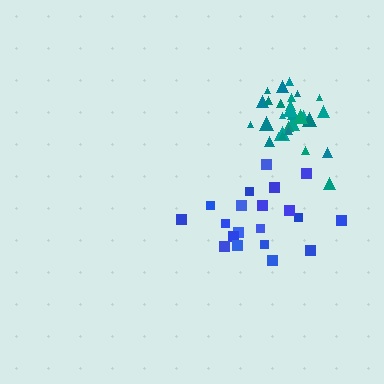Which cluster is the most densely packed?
Teal.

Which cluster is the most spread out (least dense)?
Blue.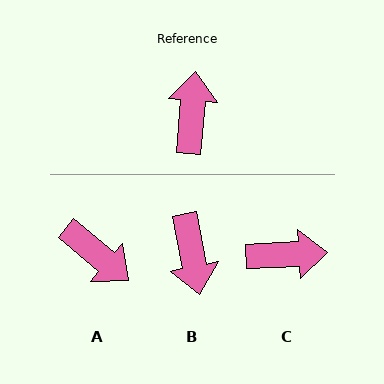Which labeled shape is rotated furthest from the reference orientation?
B, about 164 degrees away.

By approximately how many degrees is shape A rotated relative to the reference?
Approximately 125 degrees clockwise.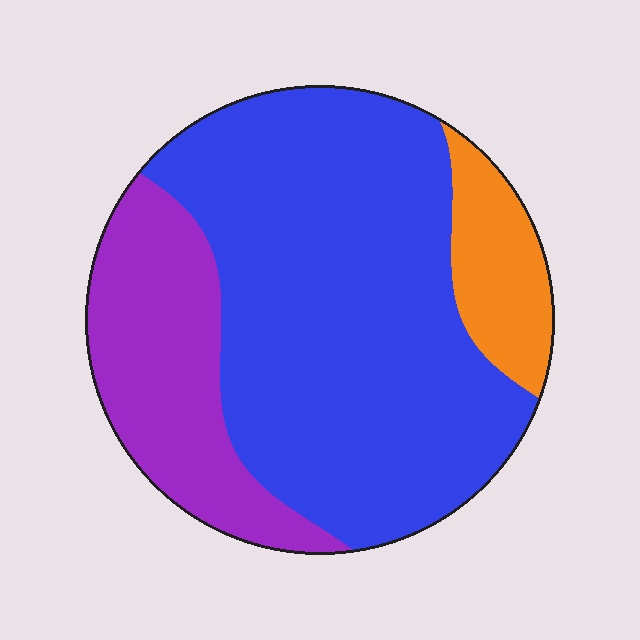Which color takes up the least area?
Orange, at roughly 10%.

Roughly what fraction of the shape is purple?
Purple covers around 25% of the shape.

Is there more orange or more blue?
Blue.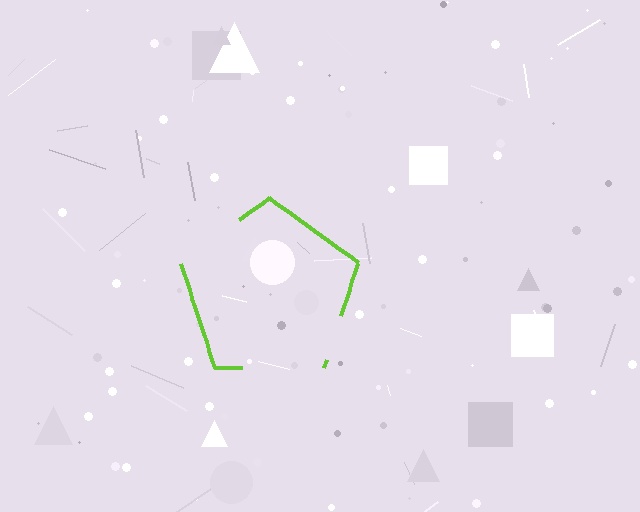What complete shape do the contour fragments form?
The contour fragments form a pentagon.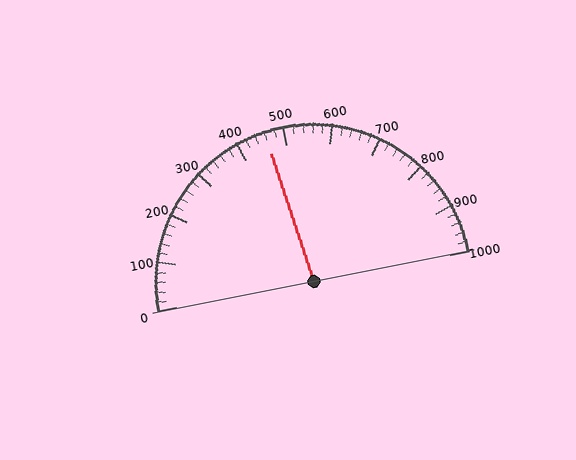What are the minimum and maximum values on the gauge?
The gauge ranges from 0 to 1000.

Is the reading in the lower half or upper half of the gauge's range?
The reading is in the lower half of the range (0 to 1000).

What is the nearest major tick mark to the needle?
The nearest major tick mark is 500.